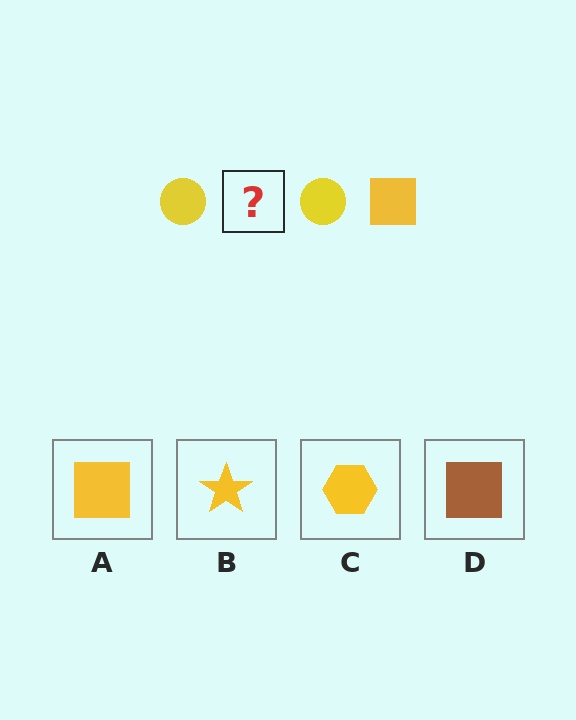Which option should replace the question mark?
Option A.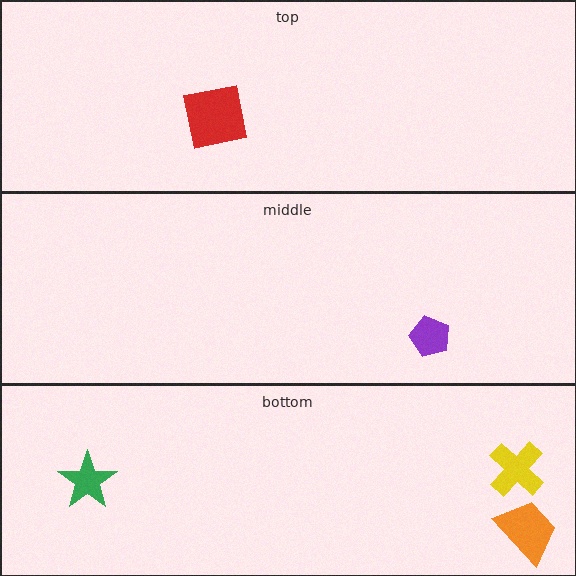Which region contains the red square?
The top region.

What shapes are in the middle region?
The purple pentagon.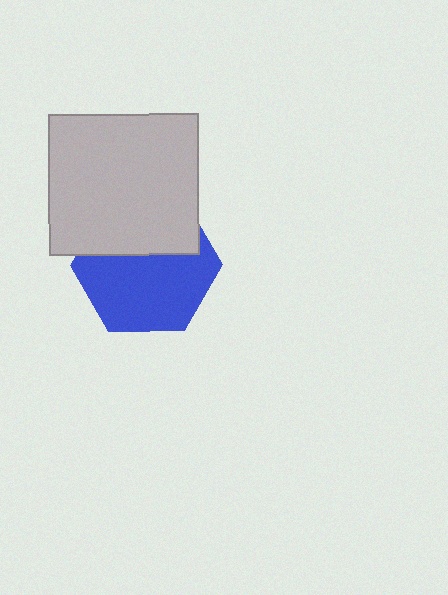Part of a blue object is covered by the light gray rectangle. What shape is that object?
It is a hexagon.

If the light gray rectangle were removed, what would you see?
You would see the complete blue hexagon.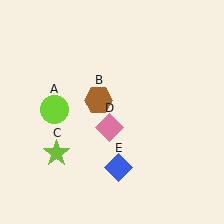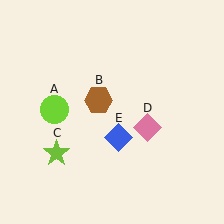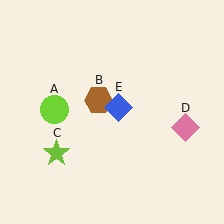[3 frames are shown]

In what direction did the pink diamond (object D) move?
The pink diamond (object D) moved right.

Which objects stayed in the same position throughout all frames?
Lime circle (object A) and brown hexagon (object B) and lime star (object C) remained stationary.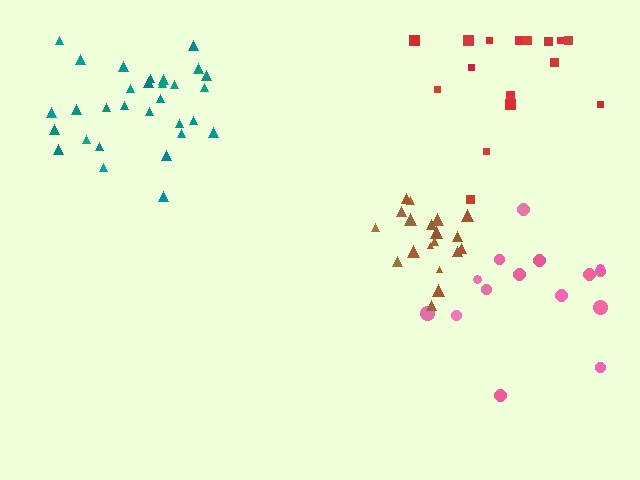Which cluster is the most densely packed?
Brown.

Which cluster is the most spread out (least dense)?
Pink.